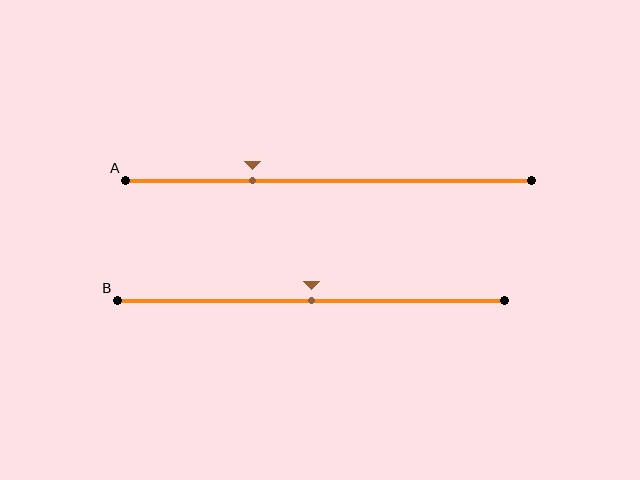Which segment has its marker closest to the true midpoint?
Segment B has its marker closest to the true midpoint.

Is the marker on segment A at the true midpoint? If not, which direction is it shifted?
No, the marker on segment A is shifted to the left by about 19% of the segment length.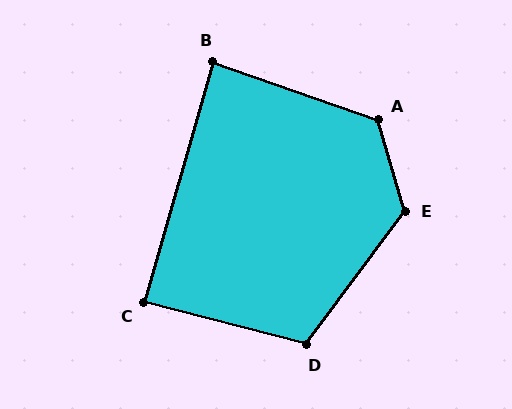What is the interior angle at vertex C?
Approximately 89 degrees (approximately right).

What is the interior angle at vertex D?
Approximately 112 degrees (obtuse).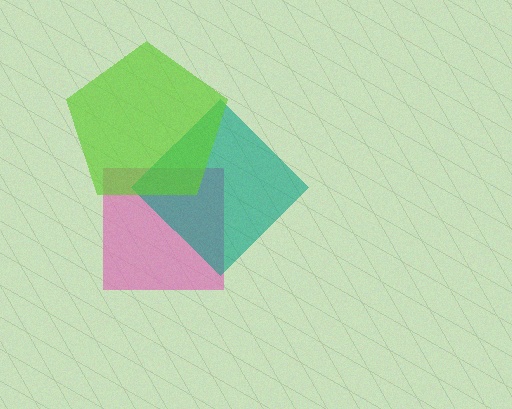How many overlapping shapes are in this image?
There are 3 overlapping shapes in the image.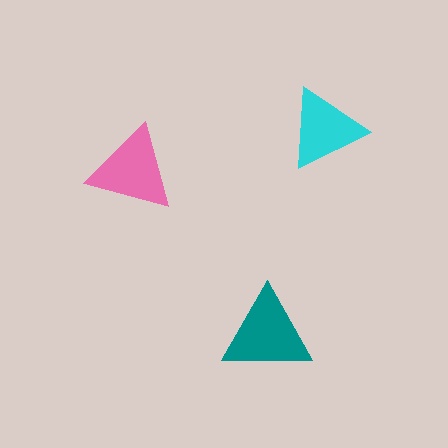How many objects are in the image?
There are 3 objects in the image.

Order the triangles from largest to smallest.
the teal one, the pink one, the cyan one.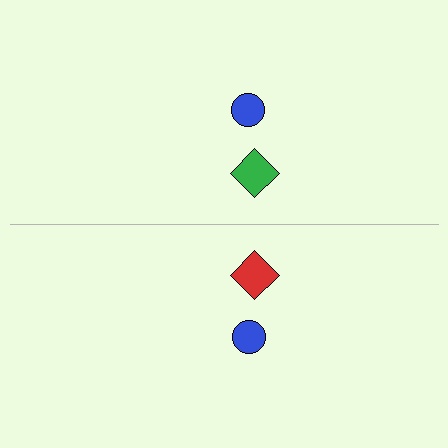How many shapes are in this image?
There are 4 shapes in this image.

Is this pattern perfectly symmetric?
No, the pattern is not perfectly symmetric. The red diamond on the bottom side breaks the symmetry — its mirror counterpart is green.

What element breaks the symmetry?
The red diamond on the bottom side breaks the symmetry — its mirror counterpart is green.